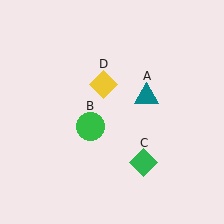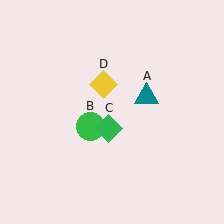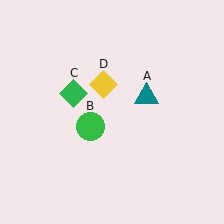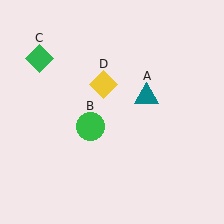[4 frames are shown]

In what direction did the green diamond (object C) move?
The green diamond (object C) moved up and to the left.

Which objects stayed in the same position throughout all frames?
Teal triangle (object A) and green circle (object B) and yellow diamond (object D) remained stationary.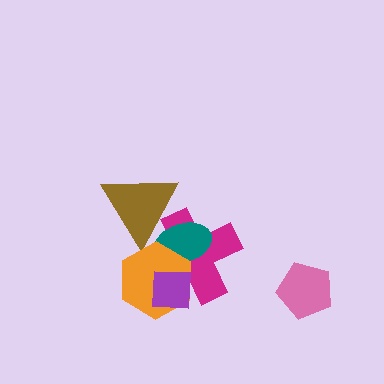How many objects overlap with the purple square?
3 objects overlap with the purple square.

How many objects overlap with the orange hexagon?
4 objects overlap with the orange hexagon.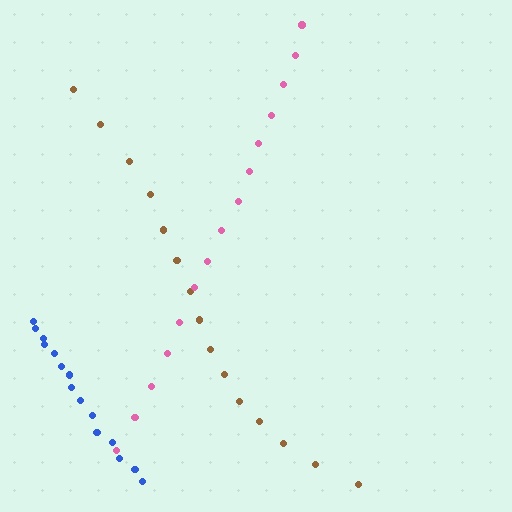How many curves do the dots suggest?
There are 3 distinct paths.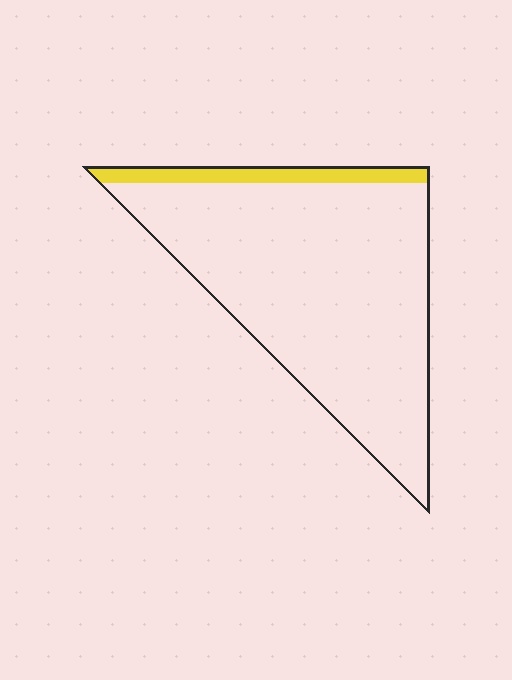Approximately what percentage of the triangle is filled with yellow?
Approximately 10%.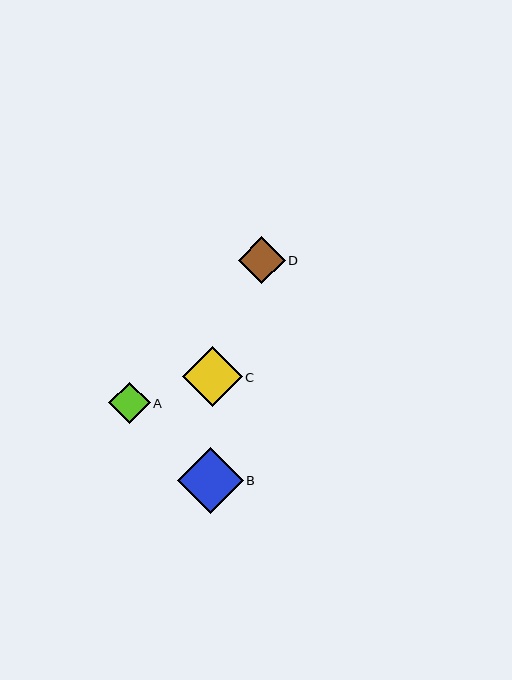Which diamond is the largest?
Diamond B is the largest with a size of approximately 66 pixels.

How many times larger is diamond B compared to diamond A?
Diamond B is approximately 1.6 times the size of diamond A.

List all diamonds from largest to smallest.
From largest to smallest: B, C, D, A.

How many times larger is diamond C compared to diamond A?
Diamond C is approximately 1.5 times the size of diamond A.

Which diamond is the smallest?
Diamond A is the smallest with a size of approximately 41 pixels.